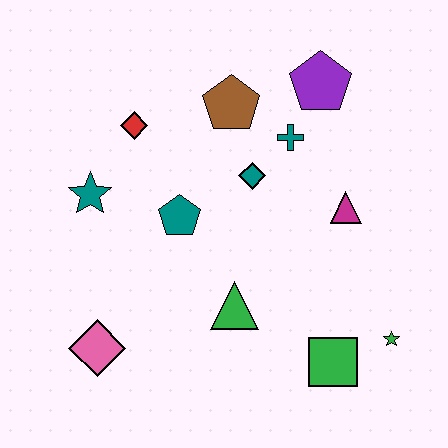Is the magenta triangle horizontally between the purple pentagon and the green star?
Yes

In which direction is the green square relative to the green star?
The green square is to the left of the green star.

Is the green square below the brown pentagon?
Yes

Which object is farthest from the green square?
The red diamond is farthest from the green square.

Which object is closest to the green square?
The green star is closest to the green square.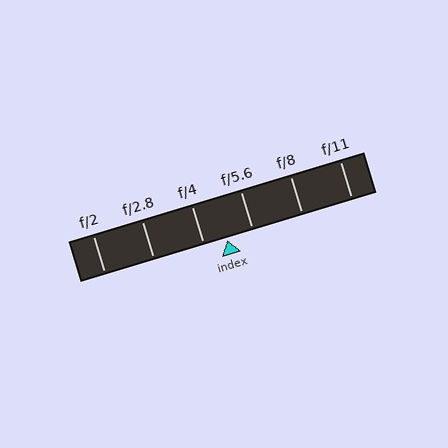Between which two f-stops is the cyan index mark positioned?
The index mark is between f/4 and f/5.6.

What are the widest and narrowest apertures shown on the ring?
The widest aperture shown is f/2 and the narrowest is f/11.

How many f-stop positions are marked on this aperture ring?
There are 6 f-stop positions marked.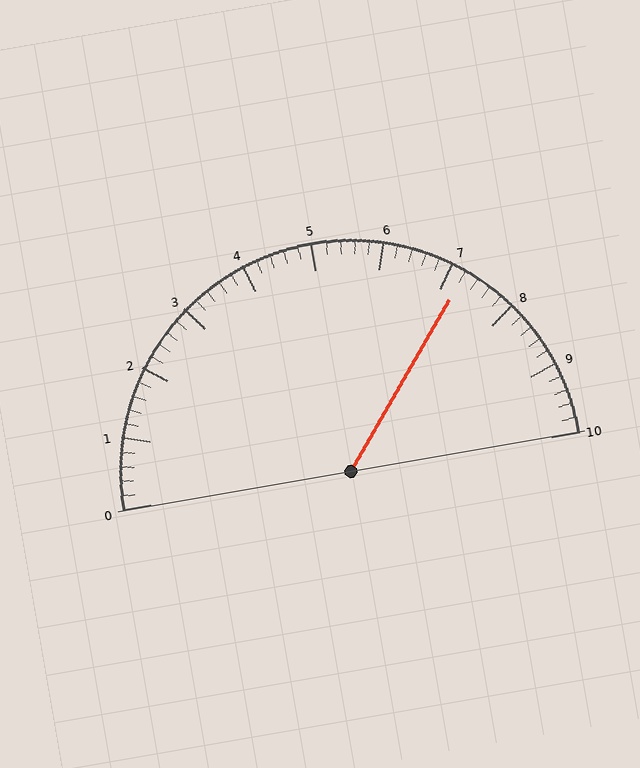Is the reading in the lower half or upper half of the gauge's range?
The reading is in the upper half of the range (0 to 10).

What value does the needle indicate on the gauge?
The needle indicates approximately 7.2.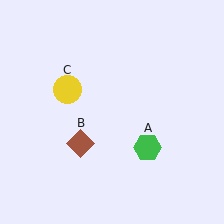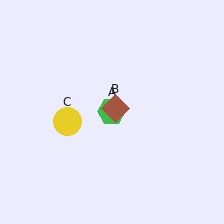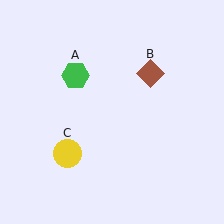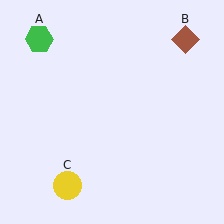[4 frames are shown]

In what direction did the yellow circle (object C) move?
The yellow circle (object C) moved down.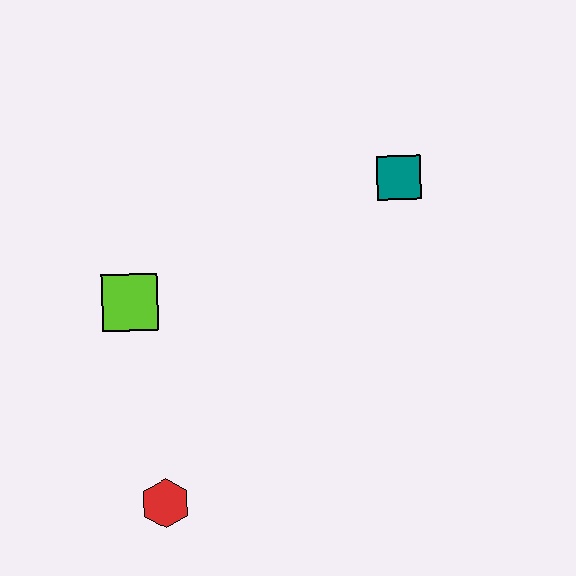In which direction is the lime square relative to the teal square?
The lime square is to the left of the teal square.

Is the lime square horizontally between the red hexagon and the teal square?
No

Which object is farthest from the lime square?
The teal square is farthest from the lime square.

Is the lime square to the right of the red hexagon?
No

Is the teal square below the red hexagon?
No